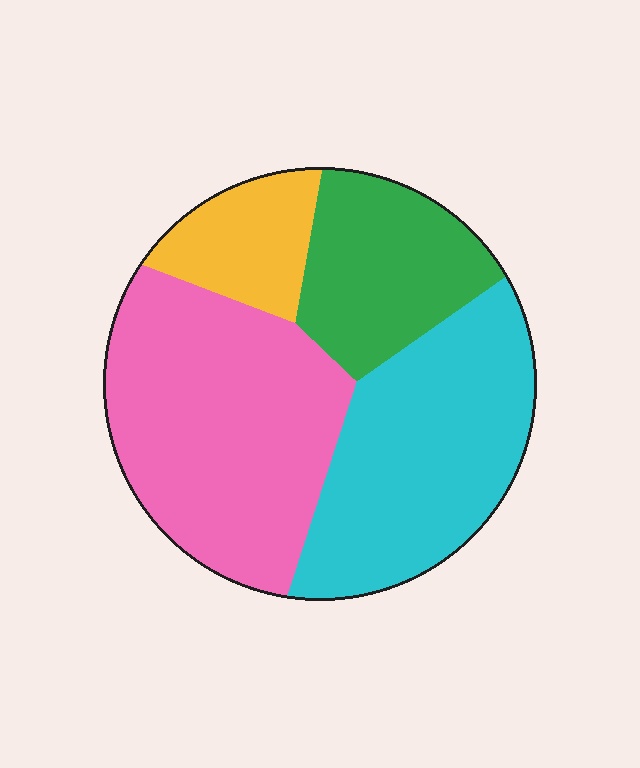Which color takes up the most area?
Pink, at roughly 40%.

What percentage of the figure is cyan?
Cyan covers 32% of the figure.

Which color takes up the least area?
Yellow, at roughly 10%.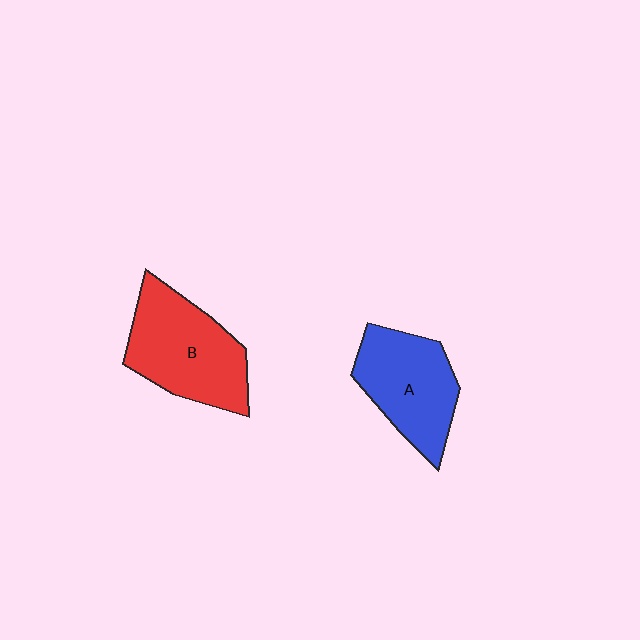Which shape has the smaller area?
Shape A (blue).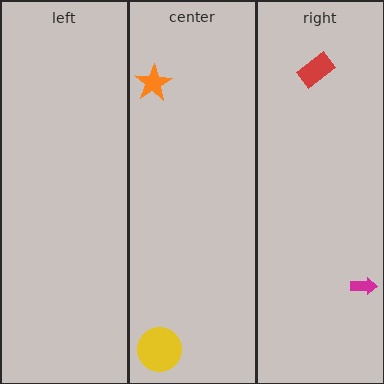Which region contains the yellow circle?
The center region.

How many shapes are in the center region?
2.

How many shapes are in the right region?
2.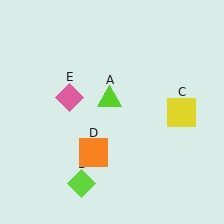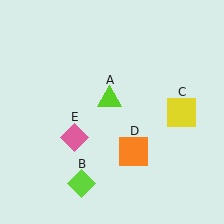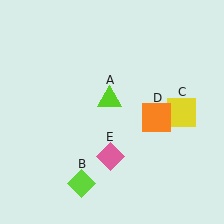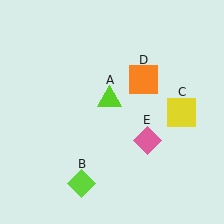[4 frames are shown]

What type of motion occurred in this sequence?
The orange square (object D), pink diamond (object E) rotated counterclockwise around the center of the scene.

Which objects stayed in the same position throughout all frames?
Lime triangle (object A) and lime diamond (object B) and yellow square (object C) remained stationary.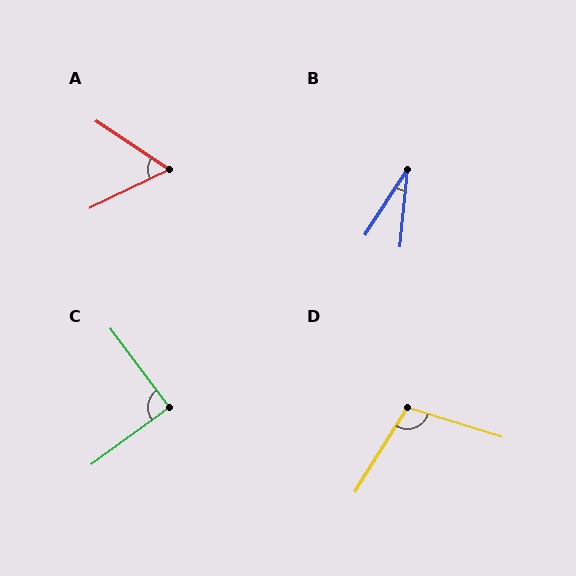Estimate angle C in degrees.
Approximately 89 degrees.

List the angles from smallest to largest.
B (27°), A (59°), C (89°), D (105°).